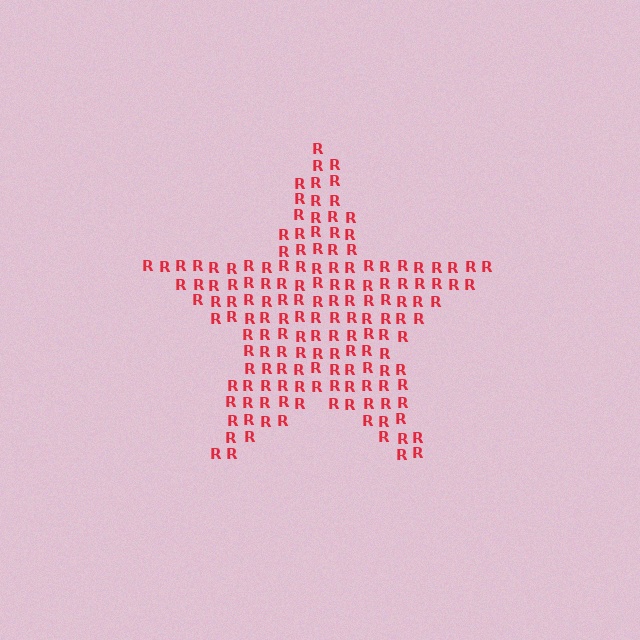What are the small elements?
The small elements are letter R's.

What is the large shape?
The large shape is a star.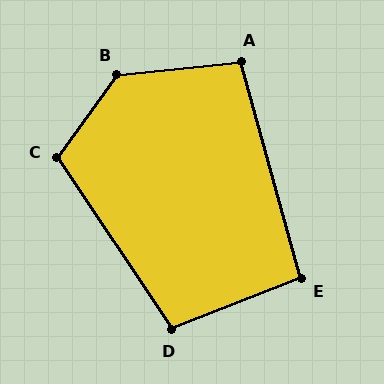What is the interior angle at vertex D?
Approximately 102 degrees (obtuse).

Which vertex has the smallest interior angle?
E, at approximately 96 degrees.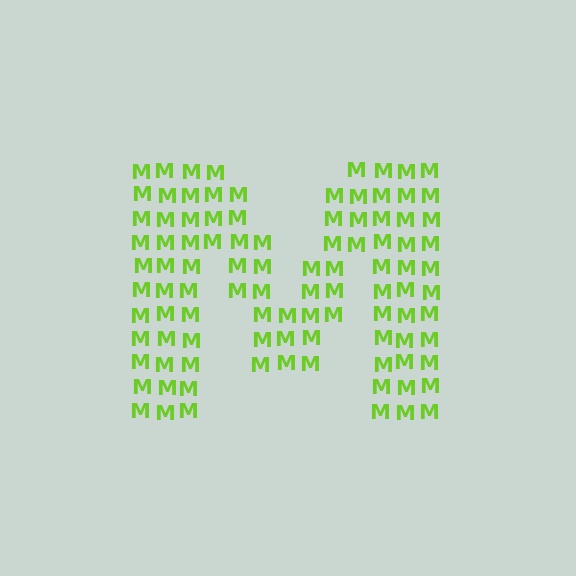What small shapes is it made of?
It is made of small letter M's.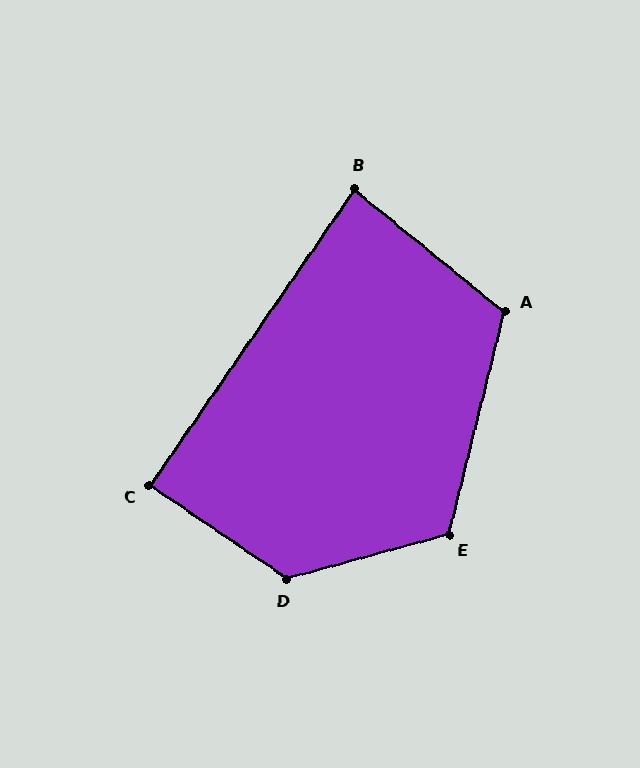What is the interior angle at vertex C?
Approximately 90 degrees (approximately right).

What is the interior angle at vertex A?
Approximately 115 degrees (obtuse).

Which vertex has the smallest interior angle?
B, at approximately 85 degrees.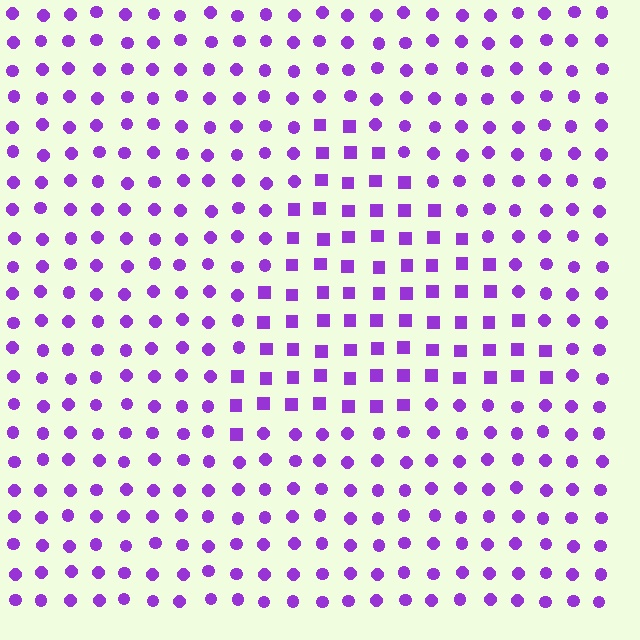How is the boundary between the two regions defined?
The boundary is defined by a change in element shape: squares inside vs. circles outside. All elements share the same color and spacing.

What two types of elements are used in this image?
The image uses squares inside the triangle region and circles outside it.